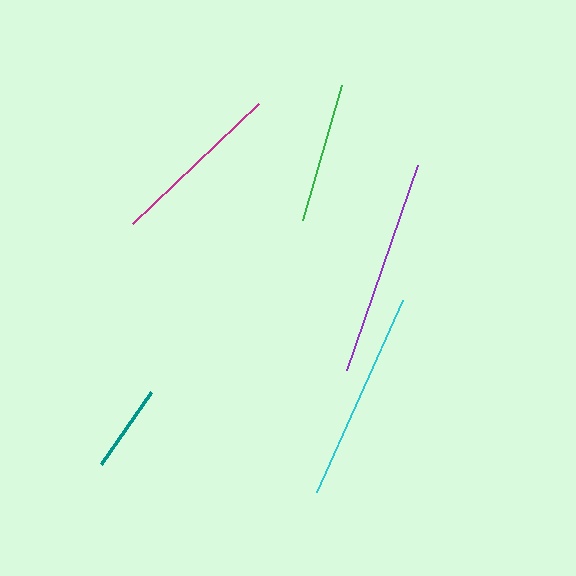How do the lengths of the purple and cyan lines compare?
The purple and cyan lines are approximately the same length.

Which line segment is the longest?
The purple line is the longest at approximately 218 pixels.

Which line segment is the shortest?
The teal line is the shortest at approximately 87 pixels.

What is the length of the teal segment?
The teal segment is approximately 87 pixels long.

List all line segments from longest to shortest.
From longest to shortest: purple, cyan, magenta, green, teal.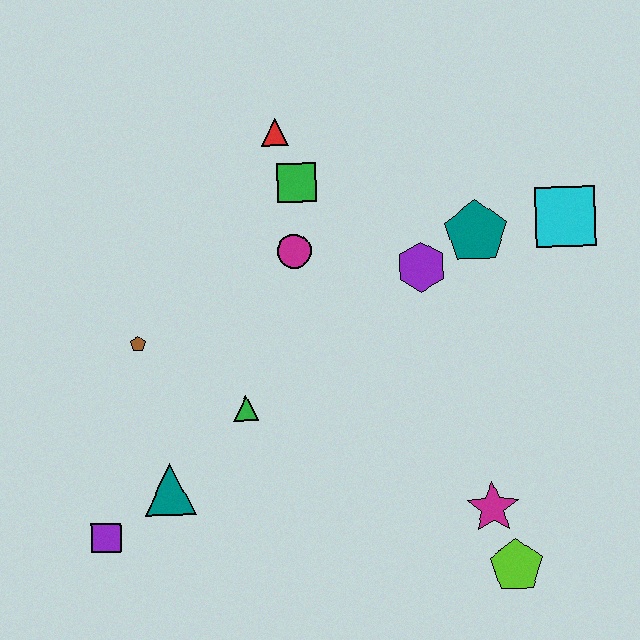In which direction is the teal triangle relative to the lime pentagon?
The teal triangle is to the left of the lime pentagon.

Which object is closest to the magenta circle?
The green square is closest to the magenta circle.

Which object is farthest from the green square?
The lime pentagon is farthest from the green square.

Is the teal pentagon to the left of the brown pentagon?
No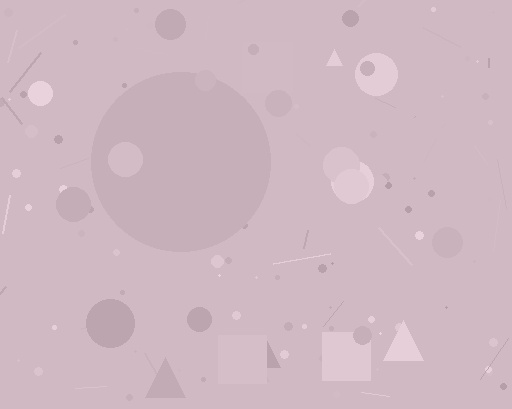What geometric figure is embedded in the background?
A circle is embedded in the background.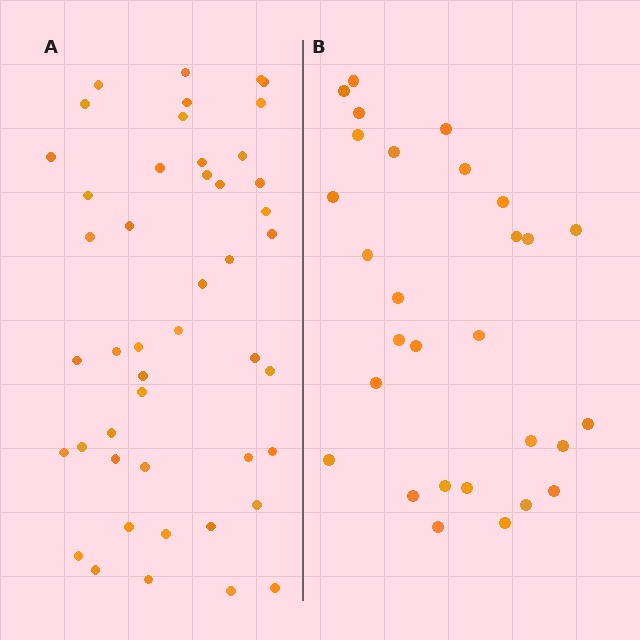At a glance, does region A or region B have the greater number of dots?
Region A (the left region) has more dots.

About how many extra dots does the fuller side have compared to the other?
Region A has approximately 15 more dots than region B.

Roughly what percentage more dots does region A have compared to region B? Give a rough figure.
About 60% more.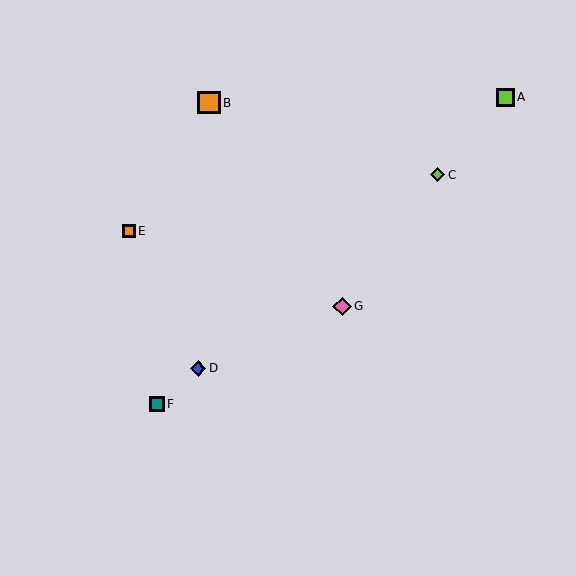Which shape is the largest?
The orange square (labeled B) is the largest.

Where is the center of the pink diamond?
The center of the pink diamond is at (342, 306).